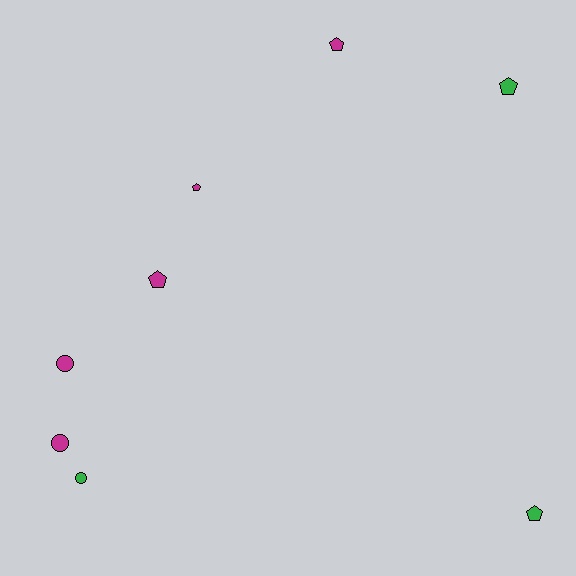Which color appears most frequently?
Magenta, with 5 objects.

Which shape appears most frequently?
Pentagon, with 5 objects.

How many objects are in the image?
There are 8 objects.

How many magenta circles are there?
There are 2 magenta circles.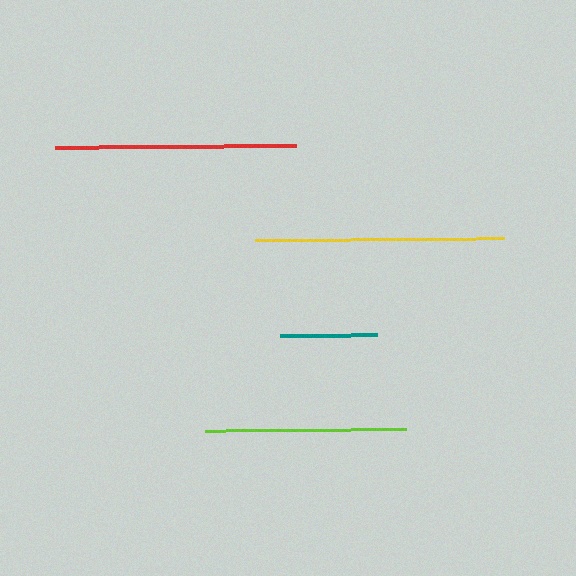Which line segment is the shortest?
The teal line is the shortest at approximately 97 pixels.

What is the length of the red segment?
The red segment is approximately 241 pixels long.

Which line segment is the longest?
The yellow line is the longest at approximately 249 pixels.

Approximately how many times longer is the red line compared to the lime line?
The red line is approximately 1.2 times the length of the lime line.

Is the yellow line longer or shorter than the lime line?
The yellow line is longer than the lime line.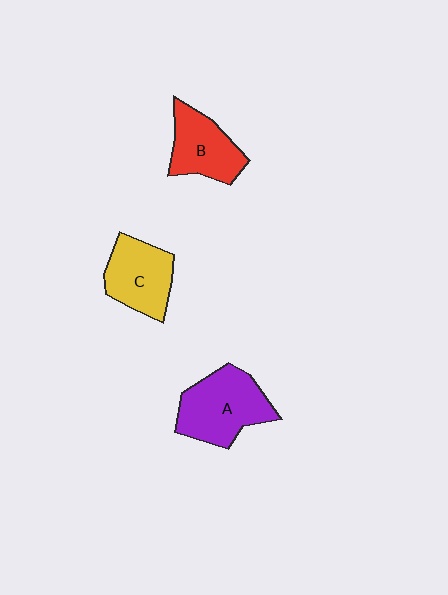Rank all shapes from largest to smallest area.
From largest to smallest: A (purple), C (yellow), B (red).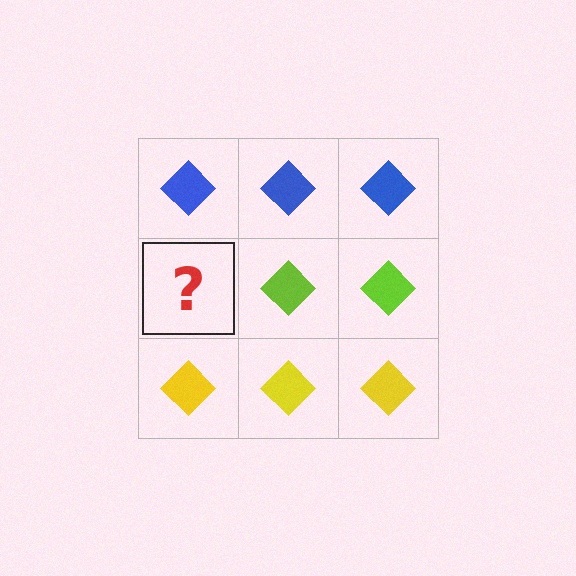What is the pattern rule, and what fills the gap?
The rule is that each row has a consistent color. The gap should be filled with a lime diamond.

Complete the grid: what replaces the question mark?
The question mark should be replaced with a lime diamond.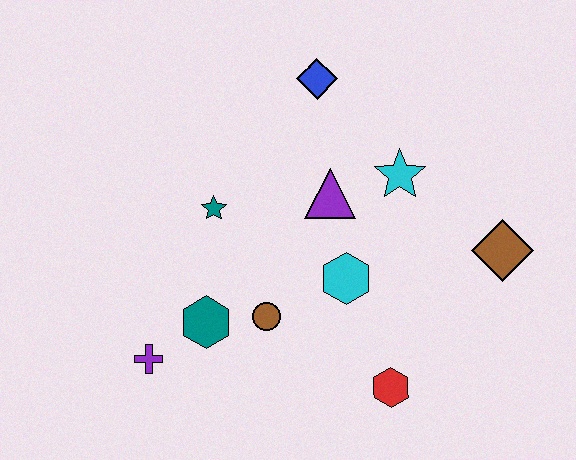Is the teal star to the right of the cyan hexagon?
No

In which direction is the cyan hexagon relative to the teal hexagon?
The cyan hexagon is to the right of the teal hexagon.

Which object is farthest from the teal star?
The brown diamond is farthest from the teal star.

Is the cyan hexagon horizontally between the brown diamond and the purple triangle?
Yes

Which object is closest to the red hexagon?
The cyan hexagon is closest to the red hexagon.